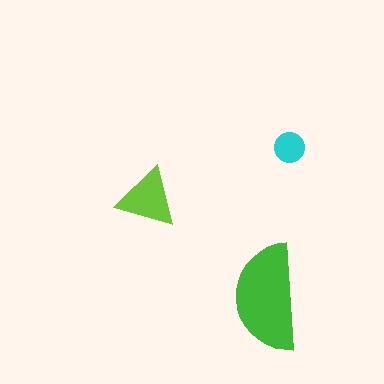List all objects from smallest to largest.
The cyan circle, the lime triangle, the green semicircle.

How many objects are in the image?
There are 3 objects in the image.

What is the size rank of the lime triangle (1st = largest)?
2nd.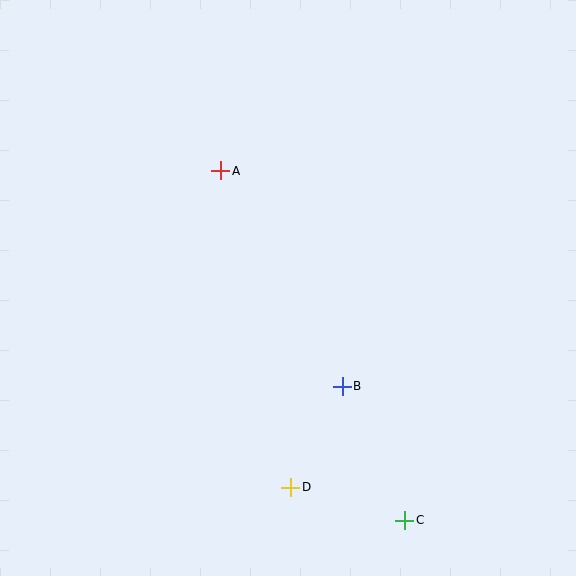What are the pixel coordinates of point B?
Point B is at (342, 386).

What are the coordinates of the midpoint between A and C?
The midpoint between A and C is at (313, 346).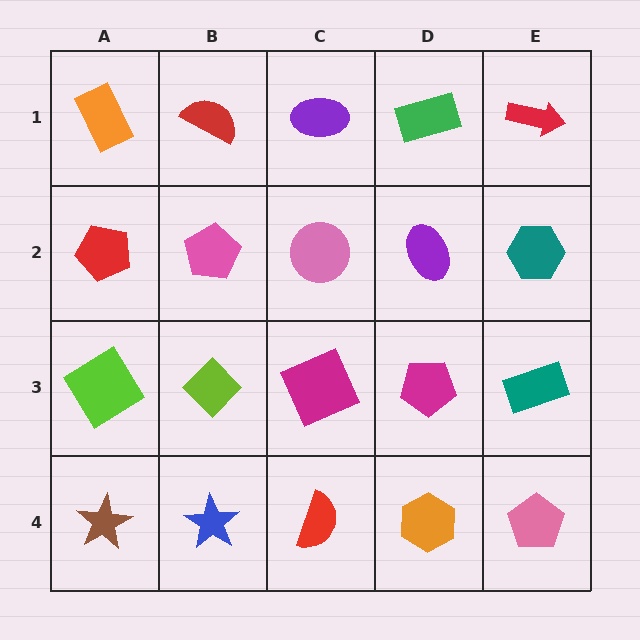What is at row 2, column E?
A teal hexagon.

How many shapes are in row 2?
5 shapes.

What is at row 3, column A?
A lime diamond.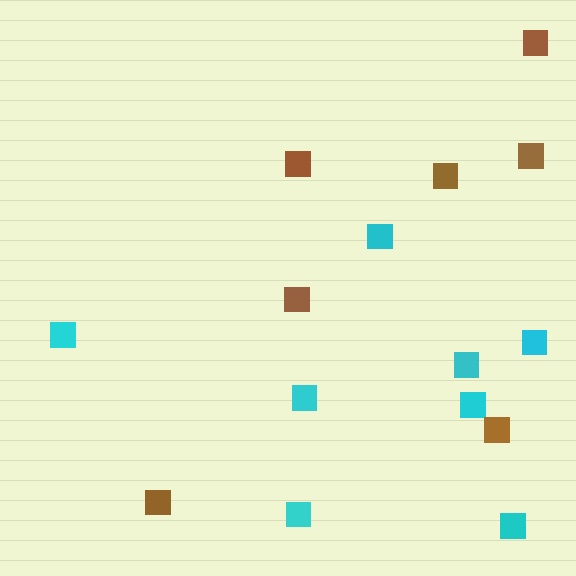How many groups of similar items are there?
There are 2 groups: one group of cyan squares (8) and one group of brown squares (7).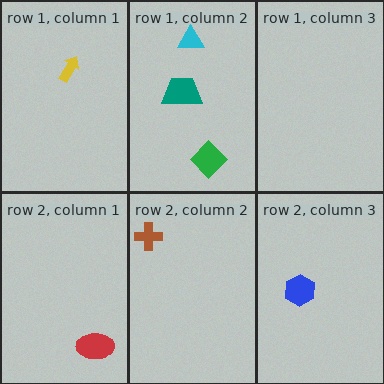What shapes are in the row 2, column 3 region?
The blue hexagon.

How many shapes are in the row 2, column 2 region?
1.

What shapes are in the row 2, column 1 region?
The red ellipse.